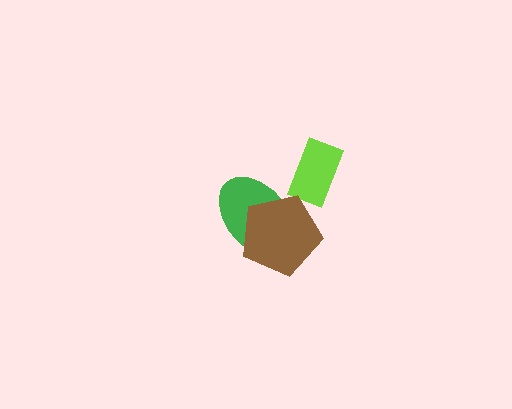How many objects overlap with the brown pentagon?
1 object overlaps with the brown pentagon.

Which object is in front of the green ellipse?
The brown pentagon is in front of the green ellipse.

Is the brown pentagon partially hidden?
No, no other shape covers it.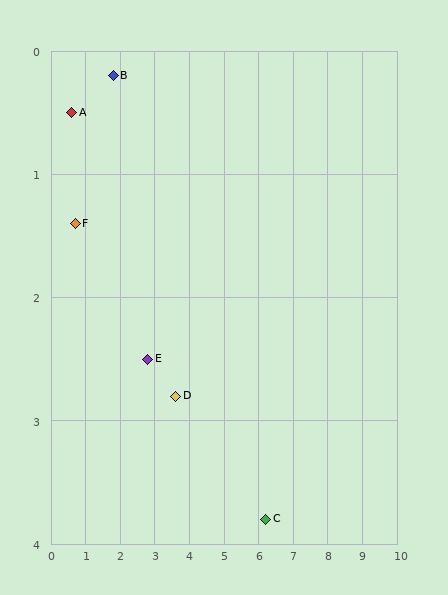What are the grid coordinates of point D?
Point D is at approximately (3.6, 2.8).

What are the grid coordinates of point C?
Point C is at approximately (6.2, 3.8).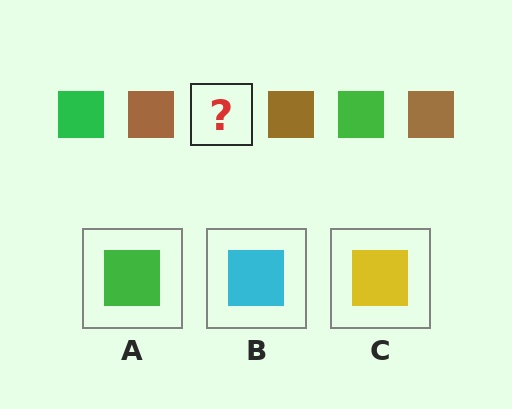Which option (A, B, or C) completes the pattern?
A.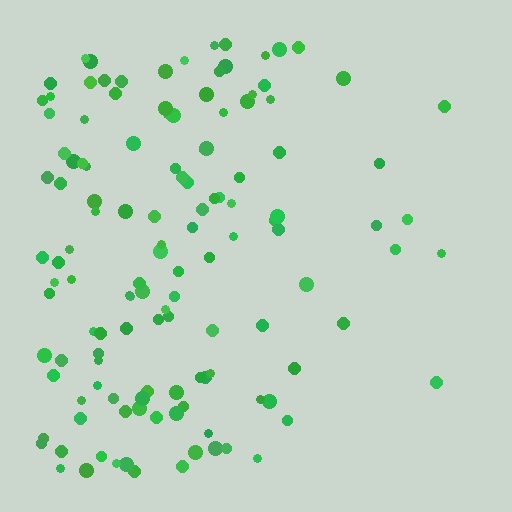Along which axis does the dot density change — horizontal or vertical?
Horizontal.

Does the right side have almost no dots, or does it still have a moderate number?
Still a moderate number, just noticeably fewer than the left.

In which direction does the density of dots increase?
From right to left, with the left side densest.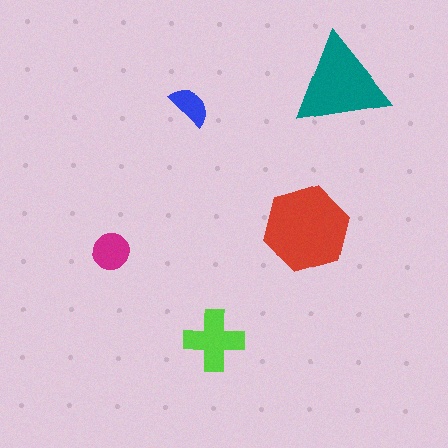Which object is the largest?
The red hexagon.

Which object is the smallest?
The blue semicircle.